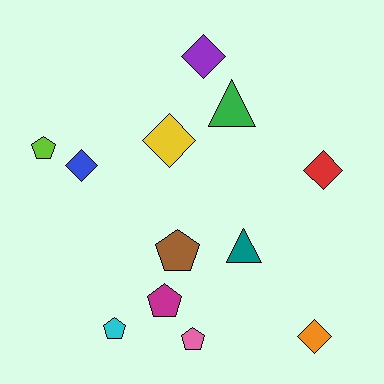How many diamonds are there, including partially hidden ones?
There are 5 diamonds.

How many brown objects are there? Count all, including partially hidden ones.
There is 1 brown object.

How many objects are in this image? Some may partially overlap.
There are 12 objects.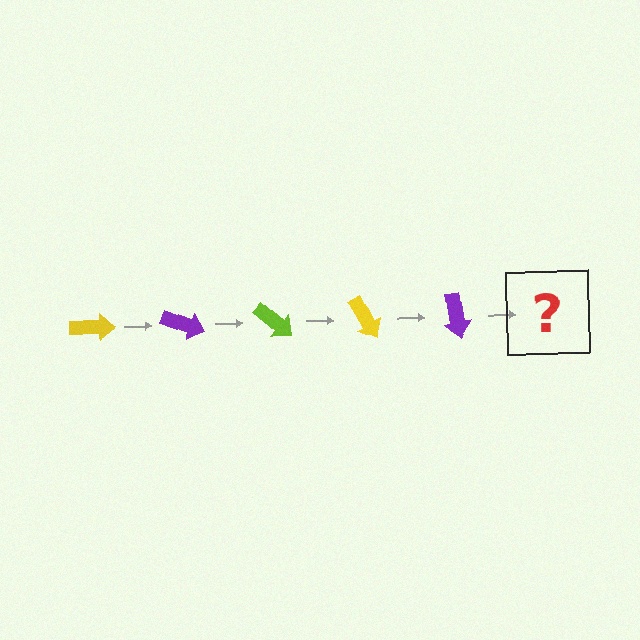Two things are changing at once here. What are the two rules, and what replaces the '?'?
The two rules are that it rotates 20 degrees each step and the color cycles through yellow, purple, and lime. The '?' should be a lime arrow, rotated 100 degrees from the start.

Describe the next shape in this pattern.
It should be a lime arrow, rotated 100 degrees from the start.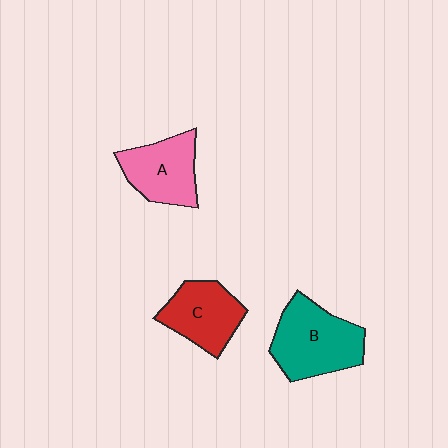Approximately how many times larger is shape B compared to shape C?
Approximately 1.3 times.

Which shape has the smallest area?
Shape C (red).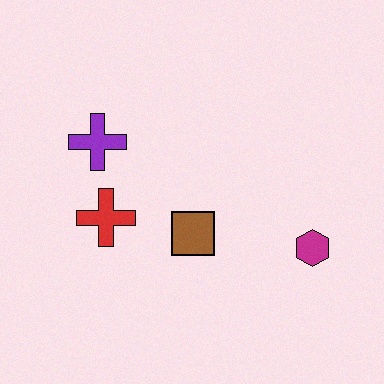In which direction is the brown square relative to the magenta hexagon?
The brown square is to the left of the magenta hexagon.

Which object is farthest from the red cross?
The magenta hexagon is farthest from the red cross.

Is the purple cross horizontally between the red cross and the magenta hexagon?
No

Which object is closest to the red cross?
The purple cross is closest to the red cross.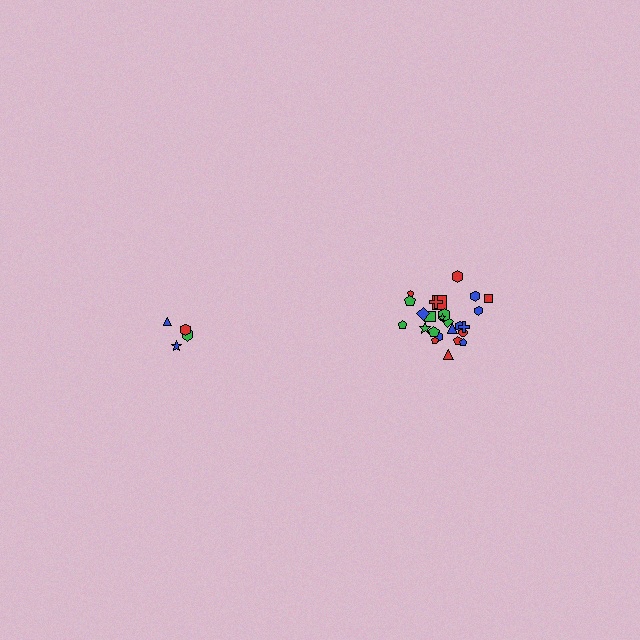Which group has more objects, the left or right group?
The right group.